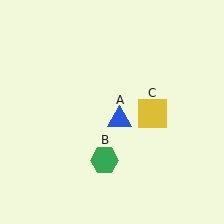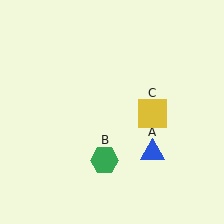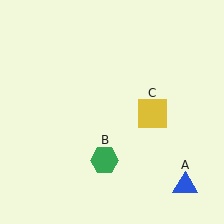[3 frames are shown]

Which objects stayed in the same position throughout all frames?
Green hexagon (object B) and yellow square (object C) remained stationary.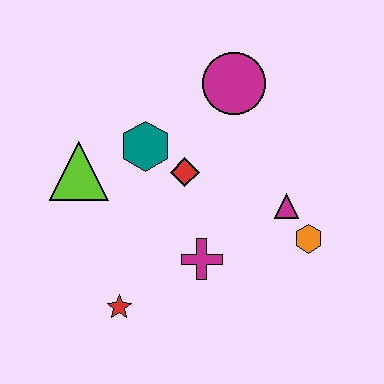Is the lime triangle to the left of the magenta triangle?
Yes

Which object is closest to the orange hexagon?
The magenta triangle is closest to the orange hexagon.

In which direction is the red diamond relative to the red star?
The red diamond is above the red star.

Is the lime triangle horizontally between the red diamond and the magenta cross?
No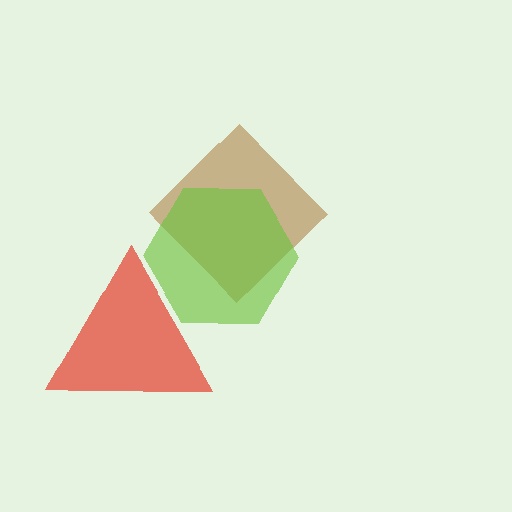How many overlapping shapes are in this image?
There are 3 overlapping shapes in the image.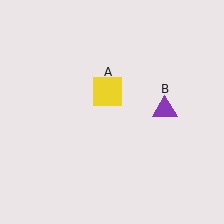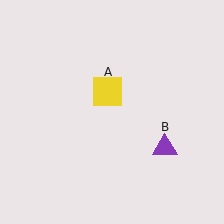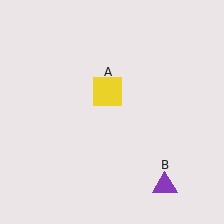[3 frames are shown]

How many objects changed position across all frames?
1 object changed position: purple triangle (object B).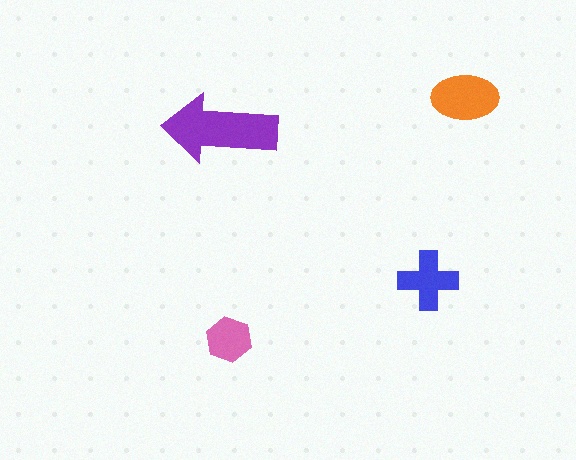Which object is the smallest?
The pink hexagon.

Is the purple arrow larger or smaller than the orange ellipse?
Larger.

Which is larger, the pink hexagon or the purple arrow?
The purple arrow.